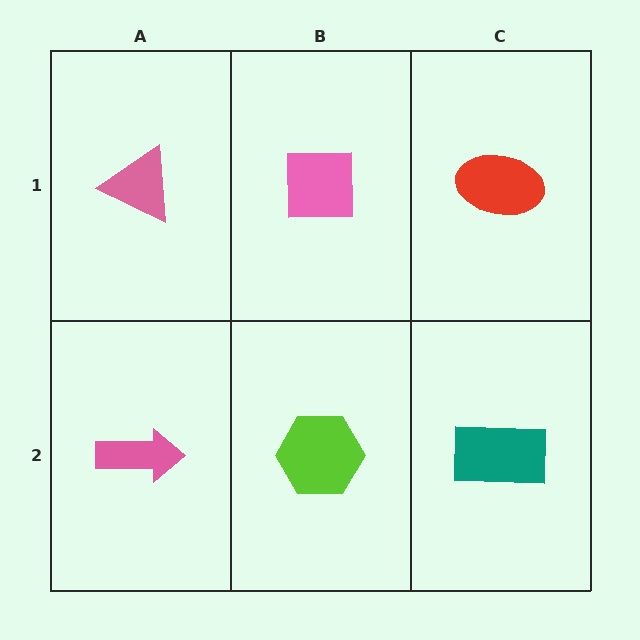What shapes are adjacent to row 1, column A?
A pink arrow (row 2, column A), a pink square (row 1, column B).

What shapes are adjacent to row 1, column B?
A lime hexagon (row 2, column B), a pink triangle (row 1, column A), a red ellipse (row 1, column C).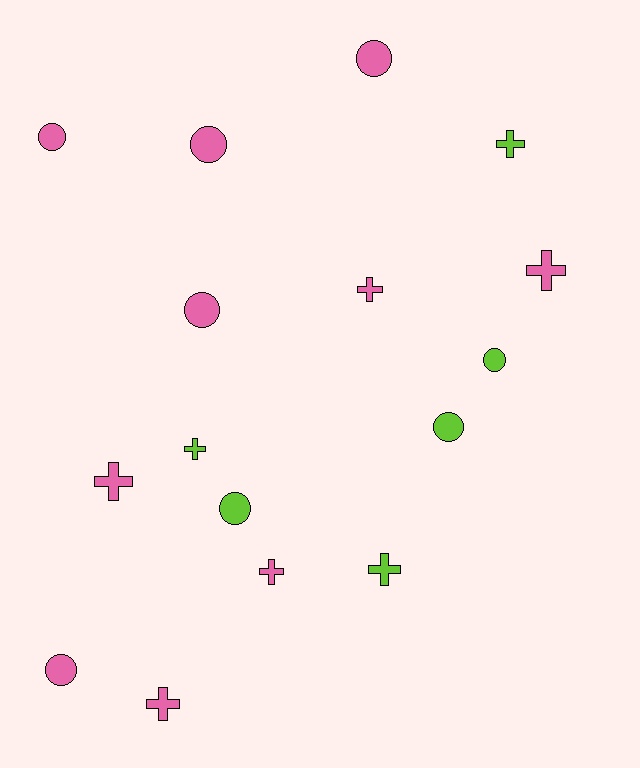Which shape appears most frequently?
Circle, with 8 objects.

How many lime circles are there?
There are 3 lime circles.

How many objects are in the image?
There are 16 objects.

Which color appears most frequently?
Pink, with 10 objects.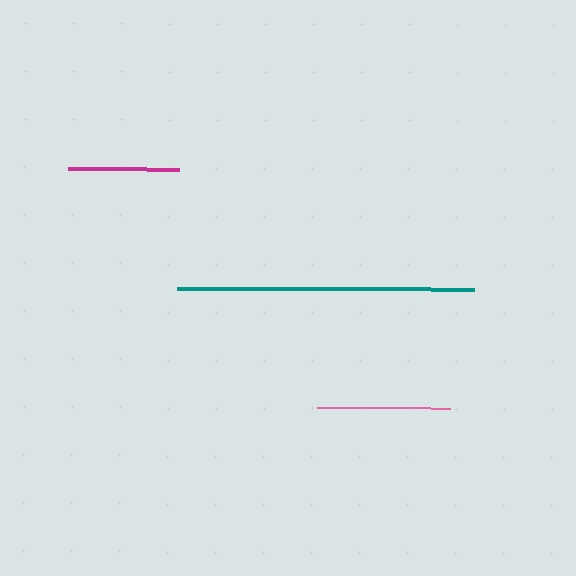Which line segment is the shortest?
The magenta line is the shortest at approximately 111 pixels.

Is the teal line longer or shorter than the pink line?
The teal line is longer than the pink line.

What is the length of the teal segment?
The teal segment is approximately 297 pixels long.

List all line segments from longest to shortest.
From longest to shortest: teal, pink, magenta.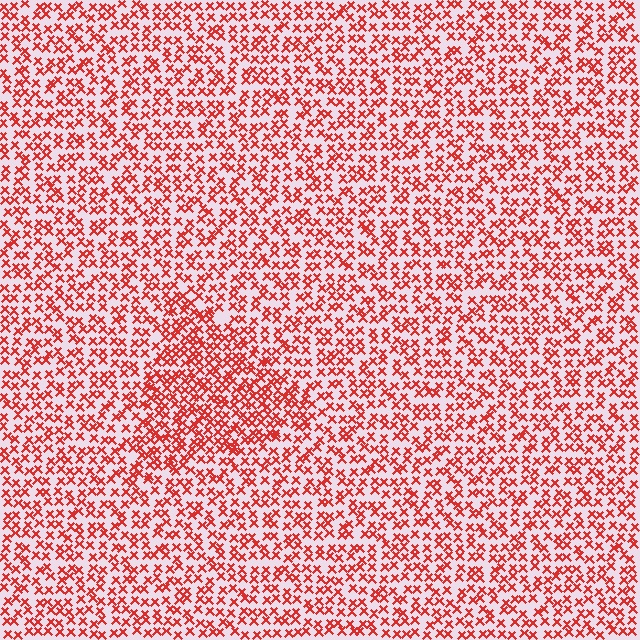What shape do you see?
I see a triangle.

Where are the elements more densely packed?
The elements are more densely packed inside the triangle boundary.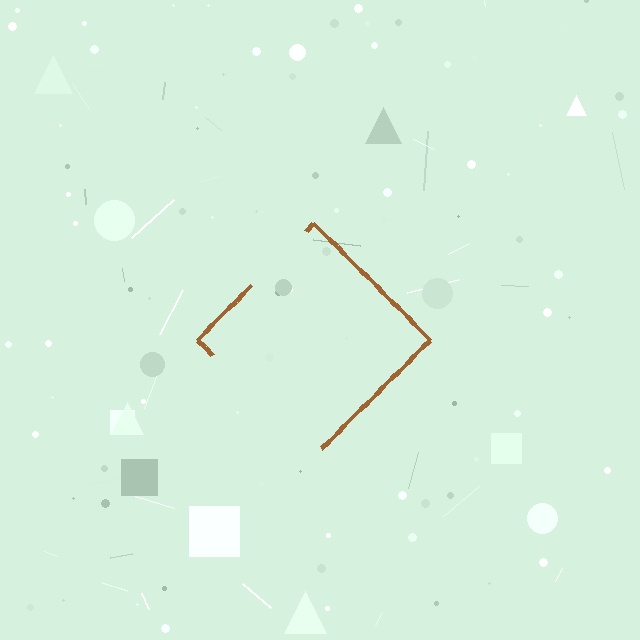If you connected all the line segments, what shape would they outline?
They would outline a diamond.